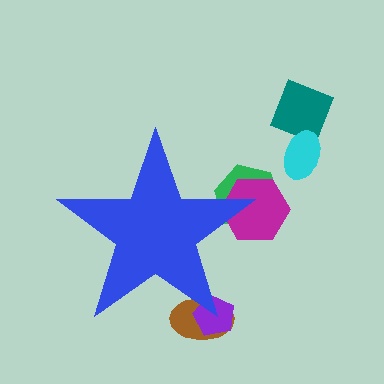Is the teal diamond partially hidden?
No, the teal diamond is fully visible.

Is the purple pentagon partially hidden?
Yes, the purple pentagon is partially hidden behind the blue star.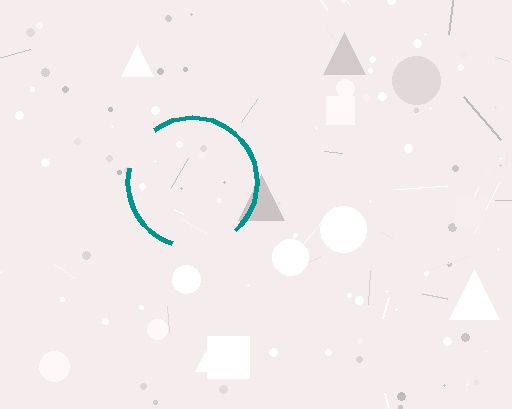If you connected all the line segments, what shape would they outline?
They would outline a circle.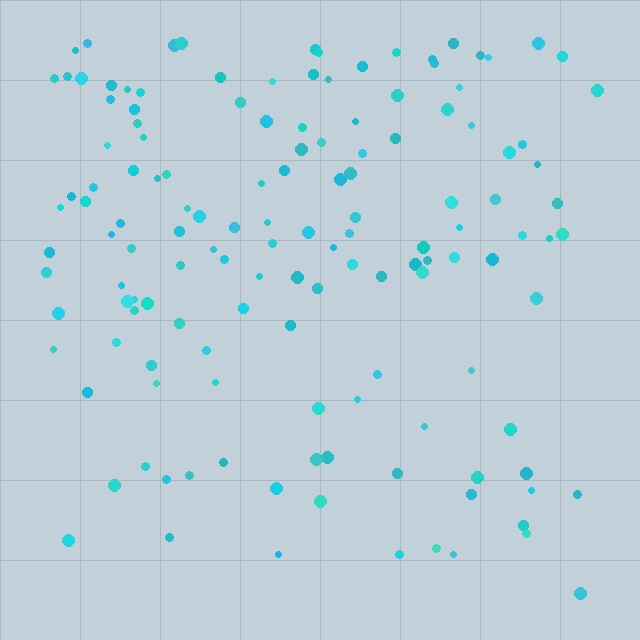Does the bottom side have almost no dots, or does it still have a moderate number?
Still a moderate number, just noticeably fewer than the top.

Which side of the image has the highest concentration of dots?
The top.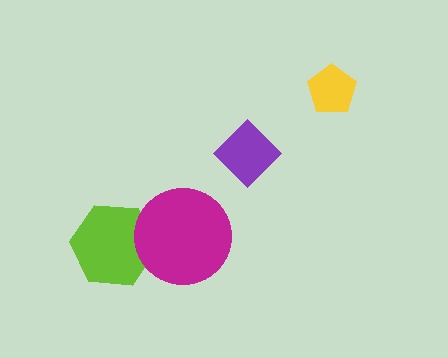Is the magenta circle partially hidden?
No, no other shape covers it.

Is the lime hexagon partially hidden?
Yes, it is partially covered by another shape.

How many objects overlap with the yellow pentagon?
0 objects overlap with the yellow pentagon.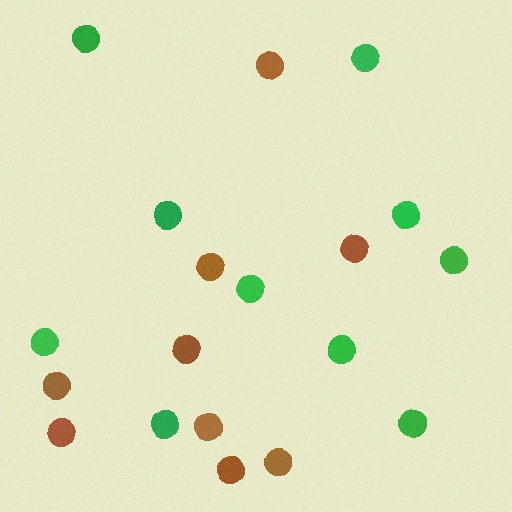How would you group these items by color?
There are 2 groups: one group of green circles (10) and one group of brown circles (9).